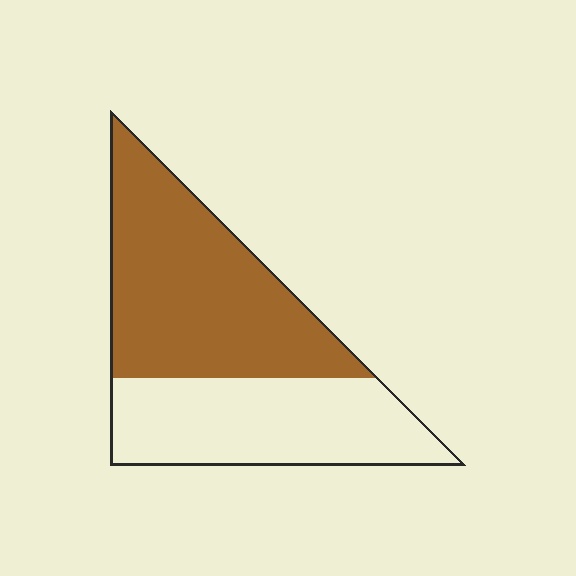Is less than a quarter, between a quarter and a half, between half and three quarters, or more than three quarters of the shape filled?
Between half and three quarters.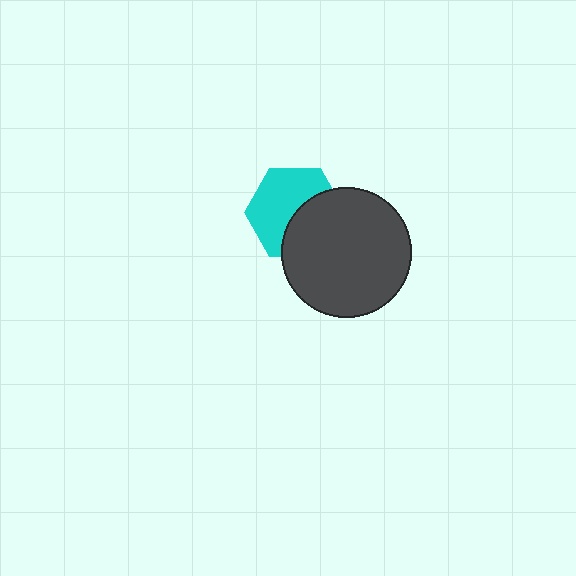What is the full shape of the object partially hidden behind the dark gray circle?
The partially hidden object is a cyan hexagon.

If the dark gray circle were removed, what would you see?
You would see the complete cyan hexagon.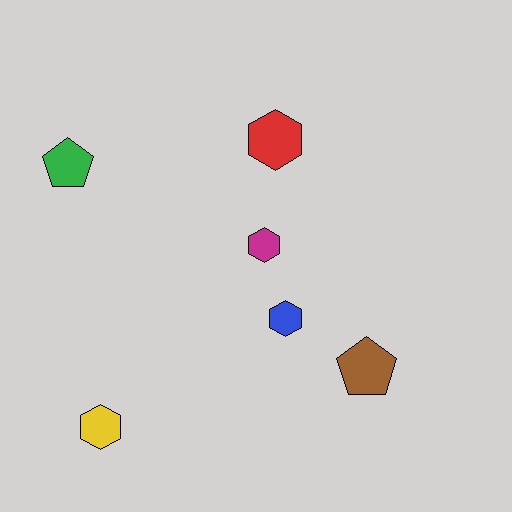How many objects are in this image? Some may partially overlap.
There are 6 objects.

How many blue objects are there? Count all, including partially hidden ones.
There is 1 blue object.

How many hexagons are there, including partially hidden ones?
There are 4 hexagons.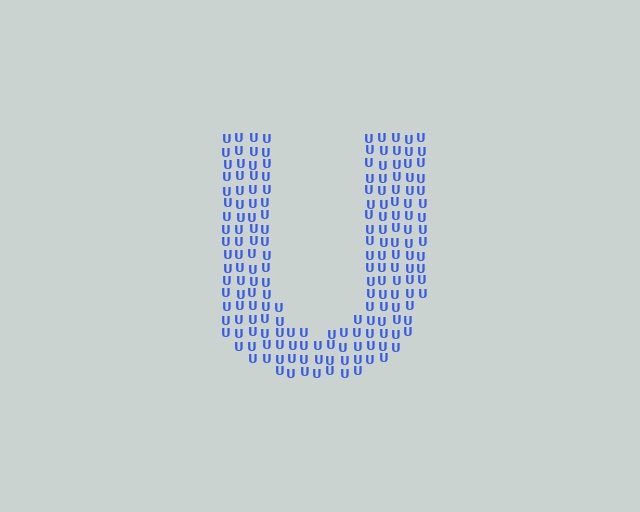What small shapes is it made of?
It is made of small letter U's.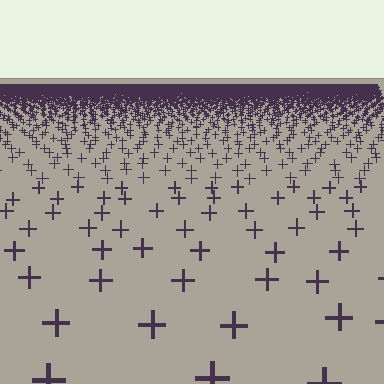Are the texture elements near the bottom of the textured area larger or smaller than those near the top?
Larger. Near the bottom, elements are closer to the viewer and appear at a bigger on-screen size.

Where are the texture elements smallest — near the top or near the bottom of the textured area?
Near the top.